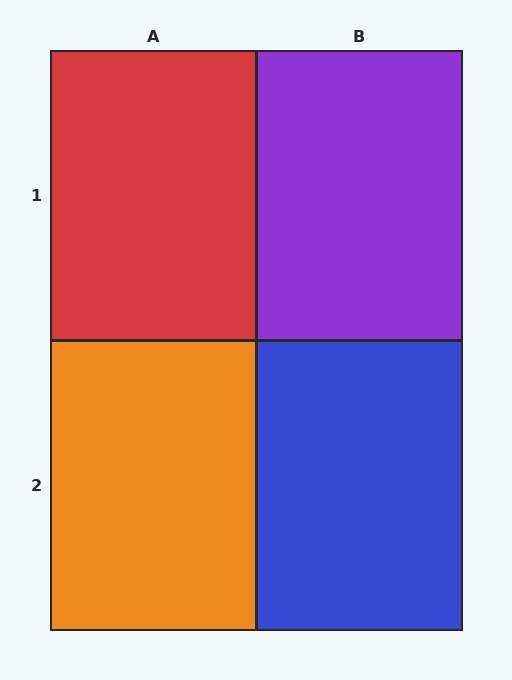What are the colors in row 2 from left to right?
Orange, blue.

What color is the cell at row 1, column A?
Red.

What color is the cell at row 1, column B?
Purple.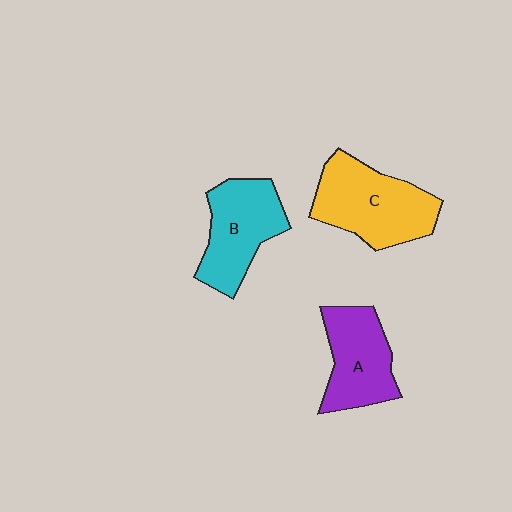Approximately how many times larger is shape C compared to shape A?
Approximately 1.3 times.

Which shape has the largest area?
Shape C (yellow).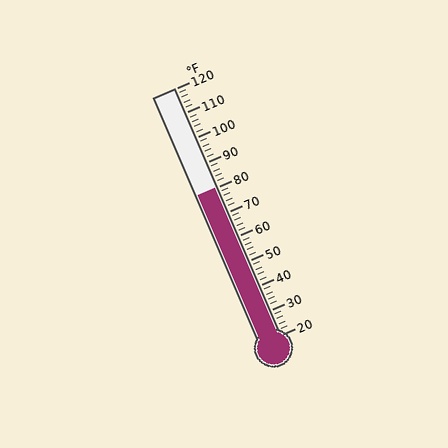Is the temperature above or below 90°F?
The temperature is below 90°F.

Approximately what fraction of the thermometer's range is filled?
The thermometer is filled to approximately 60% of its range.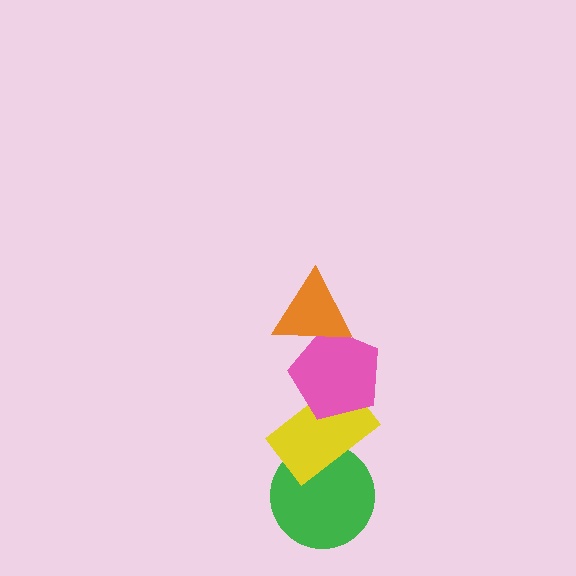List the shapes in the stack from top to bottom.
From top to bottom: the orange triangle, the pink pentagon, the yellow rectangle, the green circle.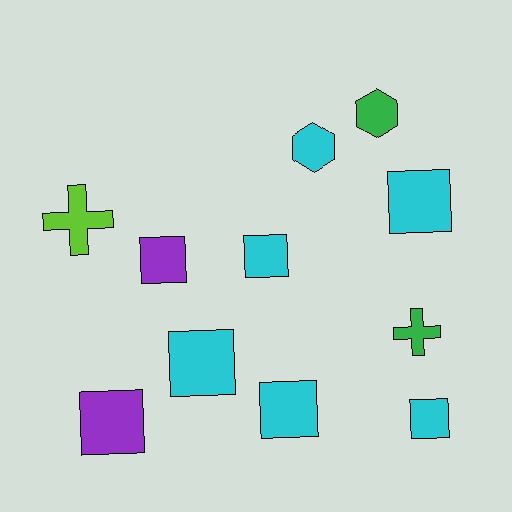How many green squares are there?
There are no green squares.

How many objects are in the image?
There are 11 objects.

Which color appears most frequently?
Cyan, with 6 objects.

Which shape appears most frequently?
Square, with 7 objects.